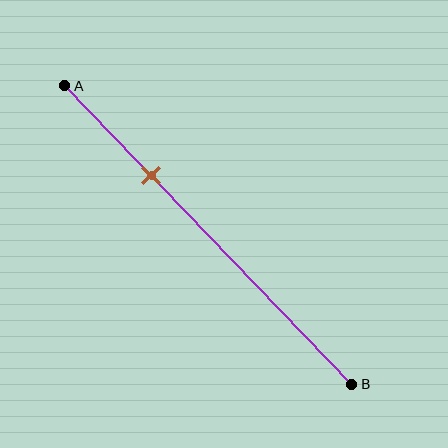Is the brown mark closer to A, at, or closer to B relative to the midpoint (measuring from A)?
The brown mark is closer to point A than the midpoint of segment AB.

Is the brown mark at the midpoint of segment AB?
No, the mark is at about 30% from A, not at the 50% midpoint.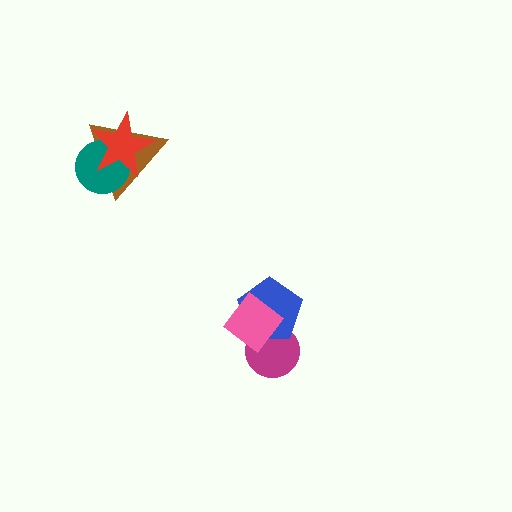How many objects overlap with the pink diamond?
2 objects overlap with the pink diamond.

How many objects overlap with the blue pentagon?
2 objects overlap with the blue pentagon.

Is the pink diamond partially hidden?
No, no other shape covers it.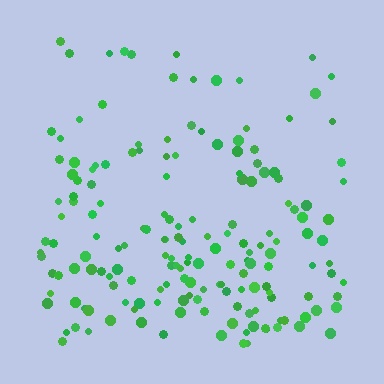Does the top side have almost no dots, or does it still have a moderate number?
Still a moderate number, just noticeably fewer than the bottom.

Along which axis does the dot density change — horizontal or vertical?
Vertical.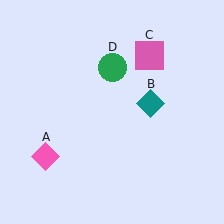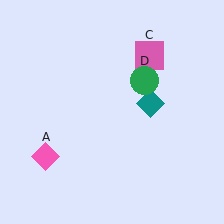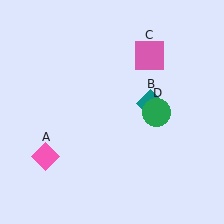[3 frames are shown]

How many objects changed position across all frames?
1 object changed position: green circle (object D).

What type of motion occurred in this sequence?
The green circle (object D) rotated clockwise around the center of the scene.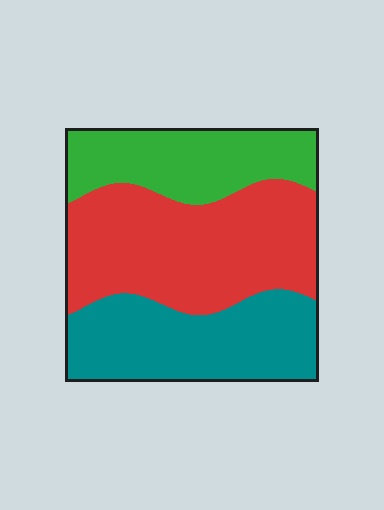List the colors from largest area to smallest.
From largest to smallest: red, teal, green.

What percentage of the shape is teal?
Teal covers about 30% of the shape.